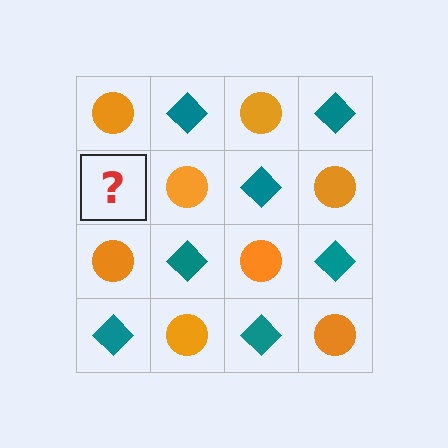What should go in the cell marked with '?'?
The missing cell should contain a teal diamond.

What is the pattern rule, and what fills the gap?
The rule is that it alternates orange circle and teal diamond in a checkerboard pattern. The gap should be filled with a teal diamond.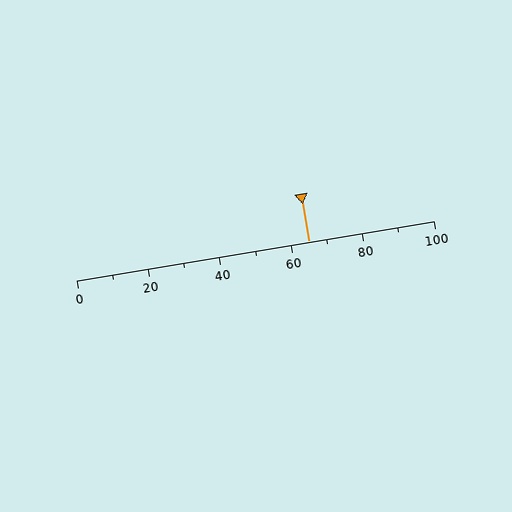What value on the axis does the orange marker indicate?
The marker indicates approximately 65.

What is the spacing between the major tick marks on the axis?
The major ticks are spaced 20 apart.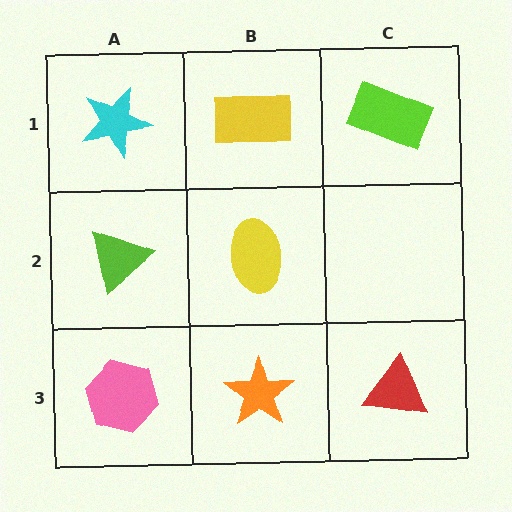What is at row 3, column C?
A red triangle.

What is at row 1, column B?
A yellow rectangle.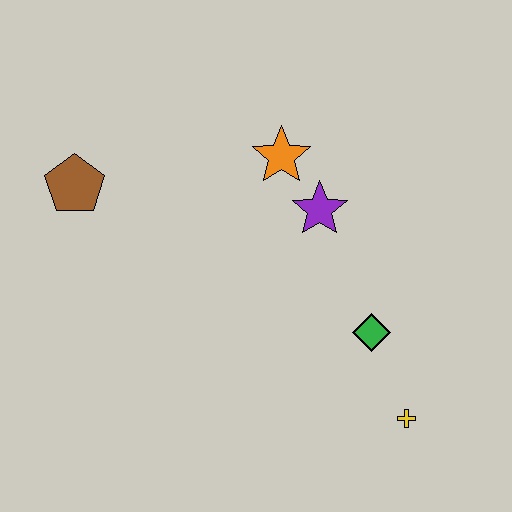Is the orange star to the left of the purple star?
Yes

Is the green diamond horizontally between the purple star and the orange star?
No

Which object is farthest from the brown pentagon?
The yellow cross is farthest from the brown pentagon.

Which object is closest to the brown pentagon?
The orange star is closest to the brown pentagon.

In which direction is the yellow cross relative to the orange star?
The yellow cross is below the orange star.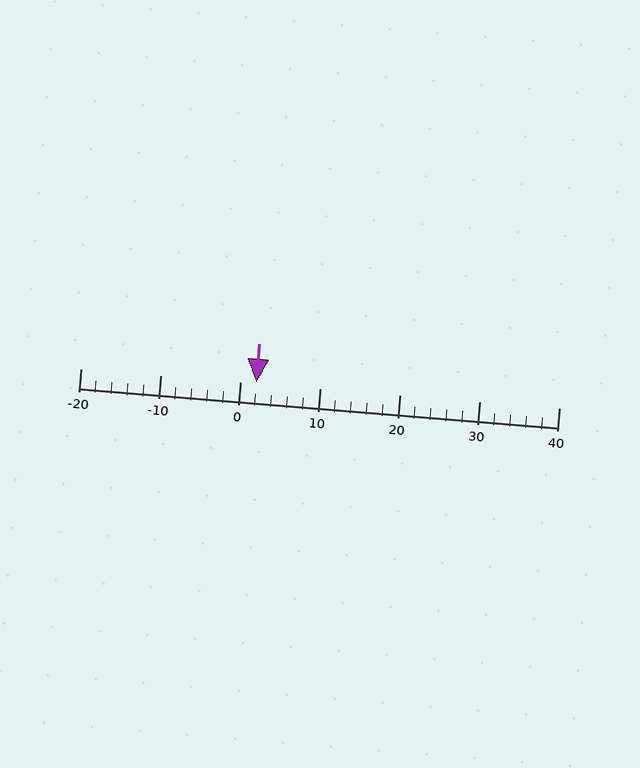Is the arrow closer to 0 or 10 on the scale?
The arrow is closer to 0.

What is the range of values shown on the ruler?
The ruler shows values from -20 to 40.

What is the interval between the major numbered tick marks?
The major tick marks are spaced 10 units apart.